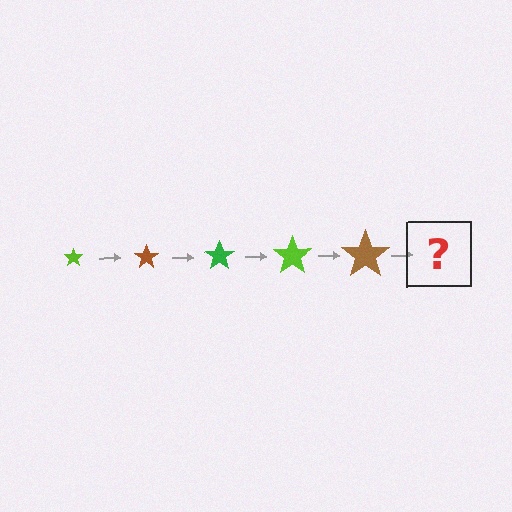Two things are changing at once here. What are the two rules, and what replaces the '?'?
The two rules are that the star grows larger each step and the color cycles through lime, brown, and green. The '?' should be a green star, larger than the previous one.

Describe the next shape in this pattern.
It should be a green star, larger than the previous one.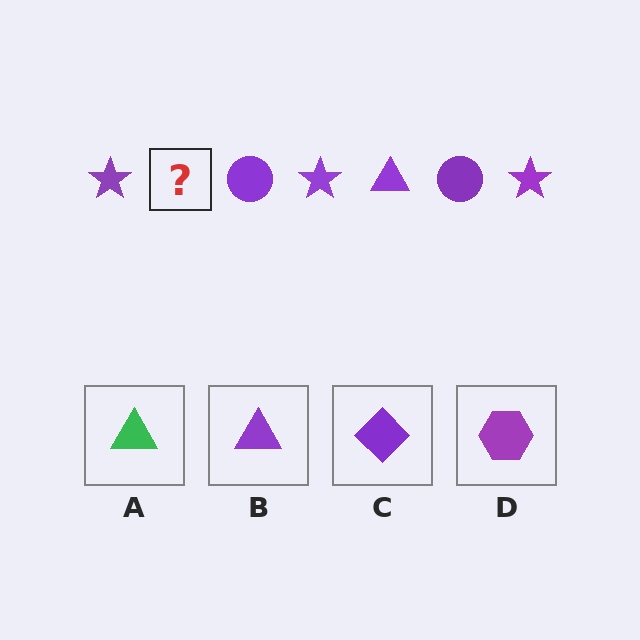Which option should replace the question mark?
Option B.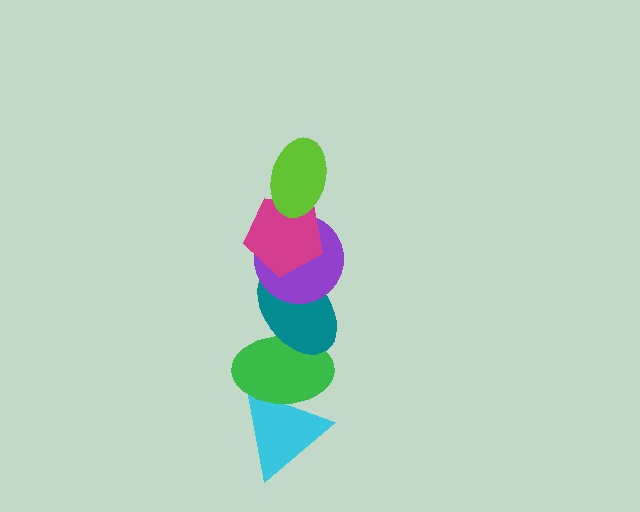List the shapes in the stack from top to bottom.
From top to bottom: the lime ellipse, the magenta pentagon, the purple circle, the teal ellipse, the green ellipse, the cyan triangle.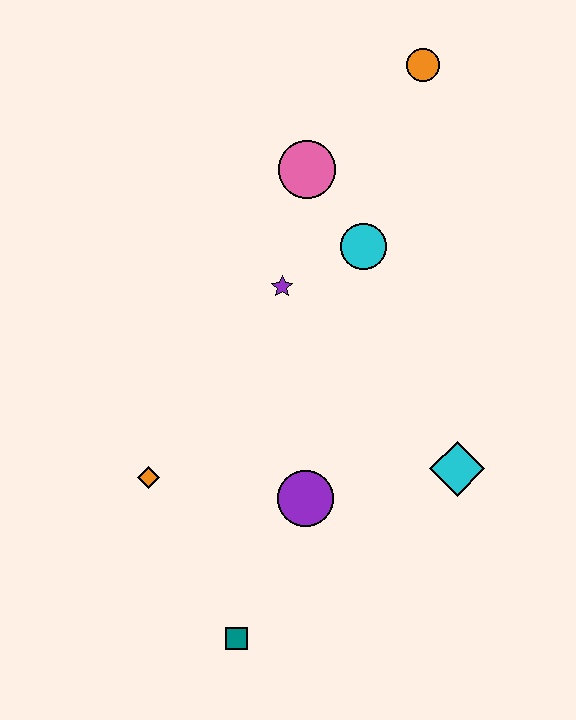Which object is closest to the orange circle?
The pink circle is closest to the orange circle.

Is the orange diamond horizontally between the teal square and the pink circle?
No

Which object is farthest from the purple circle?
The orange circle is farthest from the purple circle.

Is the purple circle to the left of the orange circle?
Yes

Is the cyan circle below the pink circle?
Yes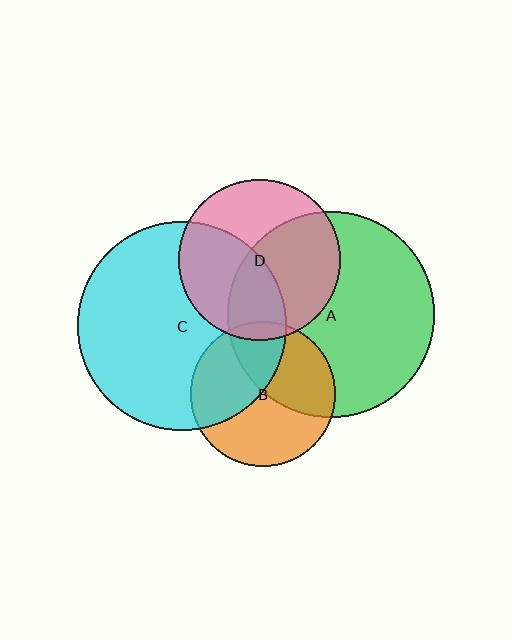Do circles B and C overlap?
Yes.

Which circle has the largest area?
Circle C (cyan).